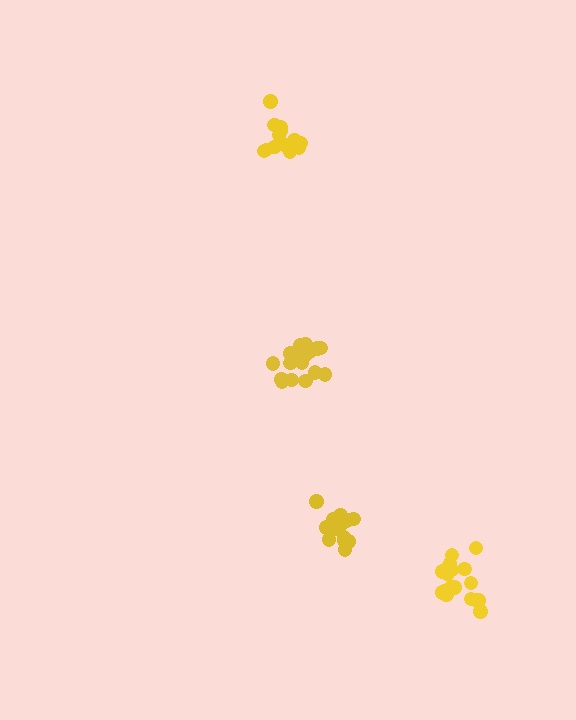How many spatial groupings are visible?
There are 4 spatial groupings.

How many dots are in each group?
Group 1: 14 dots, Group 2: 20 dots, Group 3: 16 dots, Group 4: 19 dots (69 total).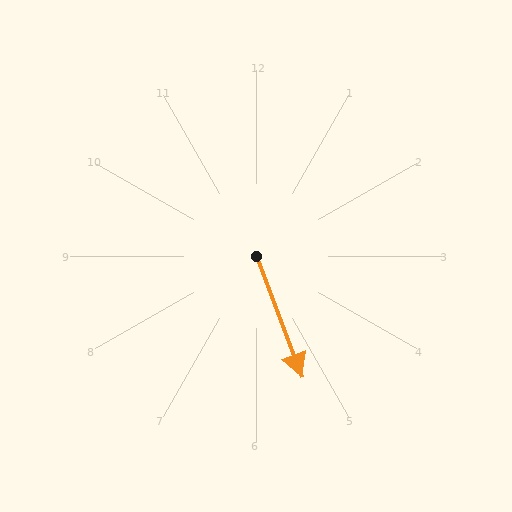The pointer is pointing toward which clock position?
Roughly 5 o'clock.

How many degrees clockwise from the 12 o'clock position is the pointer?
Approximately 159 degrees.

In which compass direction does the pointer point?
South.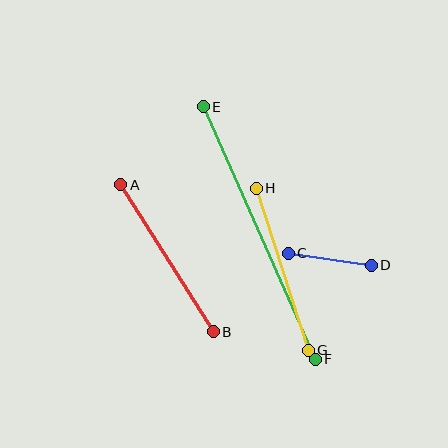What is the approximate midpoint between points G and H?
The midpoint is at approximately (282, 269) pixels.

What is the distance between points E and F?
The distance is approximately 276 pixels.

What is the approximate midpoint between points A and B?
The midpoint is at approximately (167, 258) pixels.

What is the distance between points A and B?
The distance is approximately 174 pixels.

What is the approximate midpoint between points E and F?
The midpoint is at approximately (259, 233) pixels.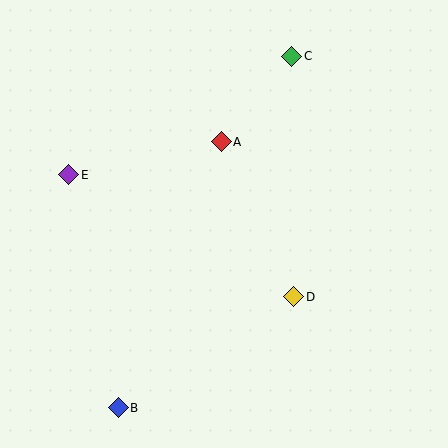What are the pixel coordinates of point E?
Point E is at (69, 175).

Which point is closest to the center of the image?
Point A at (221, 142) is closest to the center.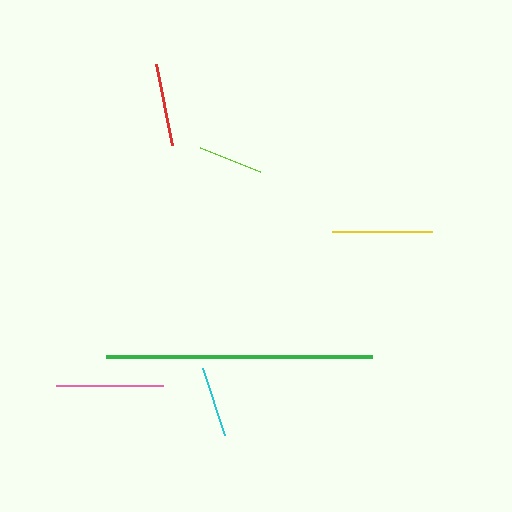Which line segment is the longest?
The green line is the longest at approximately 266 pixels.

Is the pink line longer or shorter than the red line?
The pink line is longer than the red line.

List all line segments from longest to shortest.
From longest to shortest: green, pink, yellow, red, cyan, lime.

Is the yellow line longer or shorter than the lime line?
The yellow line is longer than the lime line.